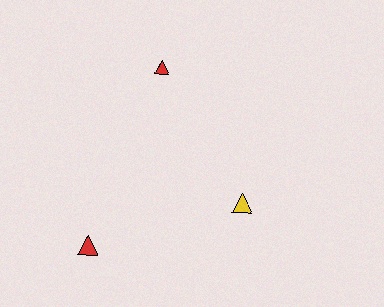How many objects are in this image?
There are 3 objects.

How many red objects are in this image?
There are 2 red objects.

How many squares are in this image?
There are no squares.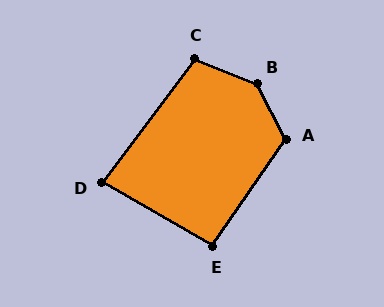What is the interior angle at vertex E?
Approximately 94 degrees (approximately right).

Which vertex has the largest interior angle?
B, at approximately 140 degrees.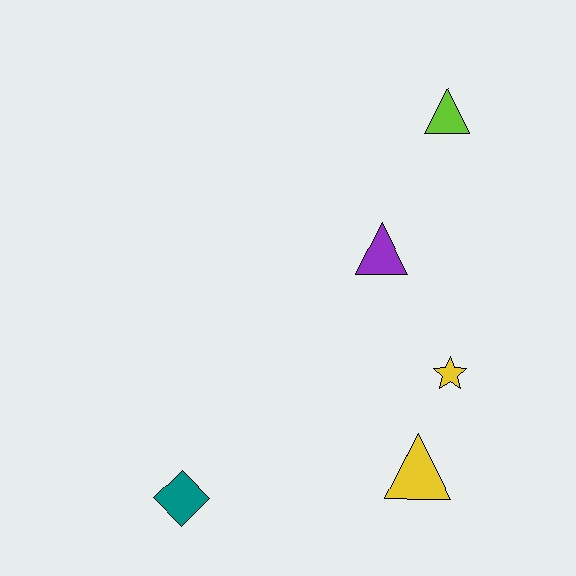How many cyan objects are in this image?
There are no cyan objects.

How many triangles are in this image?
There are 3 triangles.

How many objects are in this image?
There are 5 objects.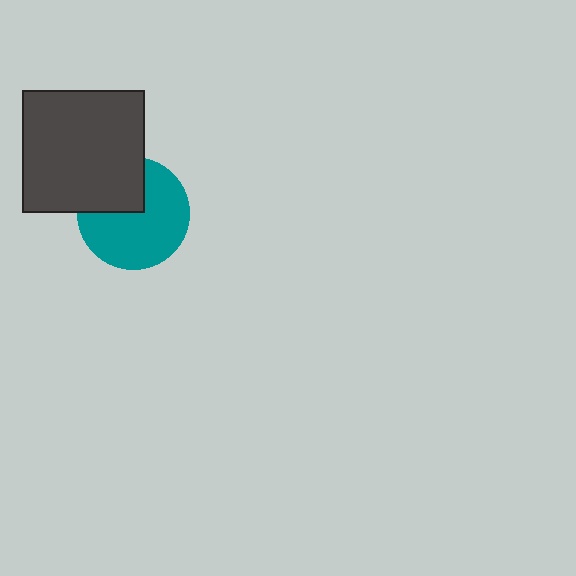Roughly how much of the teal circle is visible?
Most of it is visible (roughly 68%).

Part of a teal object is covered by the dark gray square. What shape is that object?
It is a circle.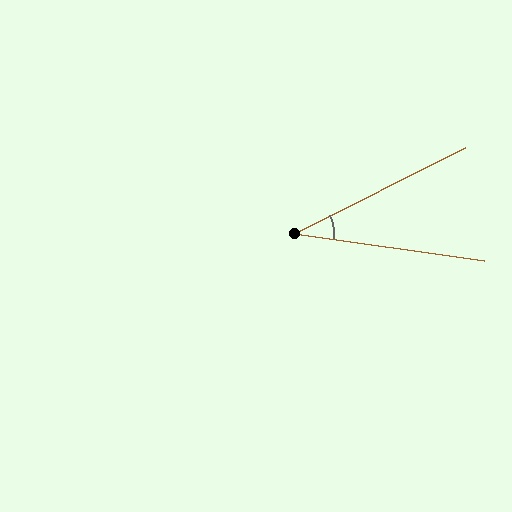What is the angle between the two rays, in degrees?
Approximately 35 degrees.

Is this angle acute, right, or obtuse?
It is acute.